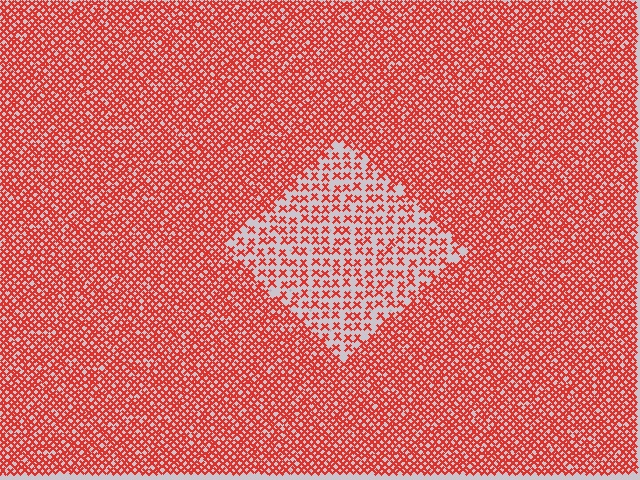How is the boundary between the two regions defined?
The boundary is defined by a change in element density (approximately 2.3x ratio). All elements are the same color, size, and shape.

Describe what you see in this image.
The image contains small red elements arranged at two different densities. A diamond-shaped region is visible where the elements are less densely packed than the surrounding area.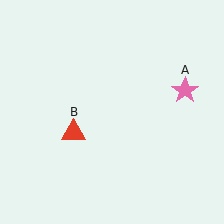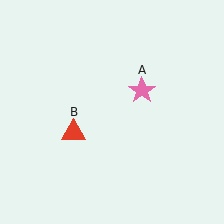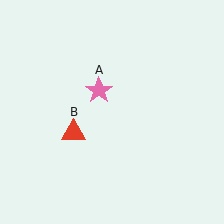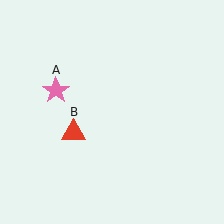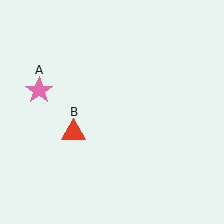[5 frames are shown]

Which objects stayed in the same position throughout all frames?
Red triangle (object B) remained stationary.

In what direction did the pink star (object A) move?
The pink star (object A) moved left.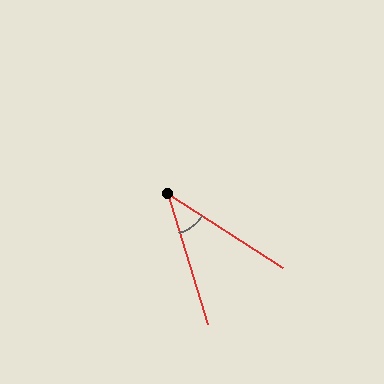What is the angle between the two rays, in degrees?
Approximately 40 degrees.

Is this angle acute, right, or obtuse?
It is acute.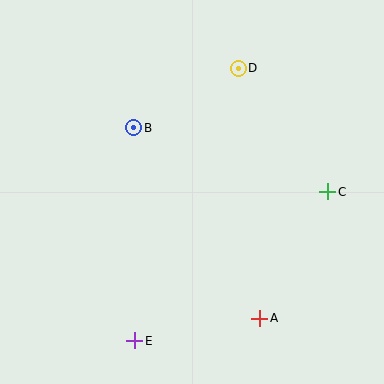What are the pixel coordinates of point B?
Point B is at (134, 128).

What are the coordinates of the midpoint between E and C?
The midpoint between E and C is at (231, 266).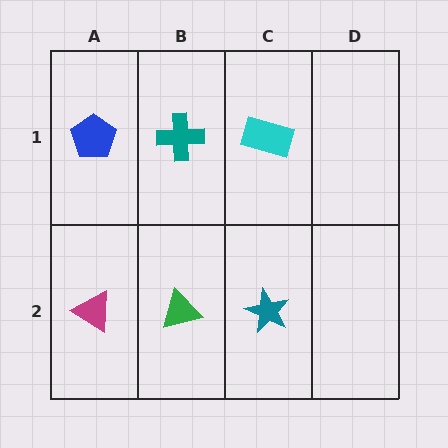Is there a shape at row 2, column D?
No, that cell is empty.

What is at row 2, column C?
A teal star.